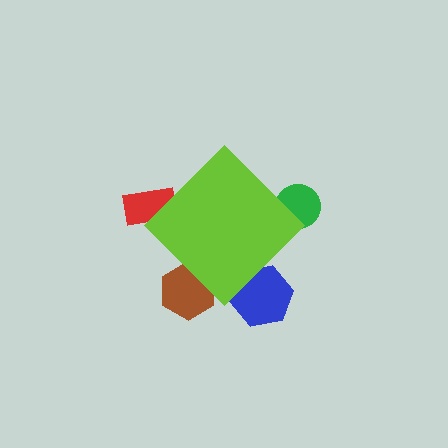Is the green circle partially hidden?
Yes, the green circle is partially hidden behind the lime diamond.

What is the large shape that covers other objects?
A lime diamond.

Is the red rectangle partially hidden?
Yes, the red rectangle is partially hidden behind the lime diamond.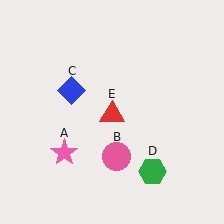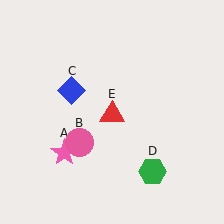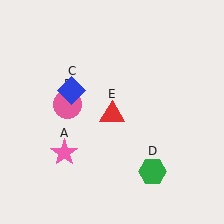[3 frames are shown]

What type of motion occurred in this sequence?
The pink circle (object B) rotated clockwise around the center of the scene.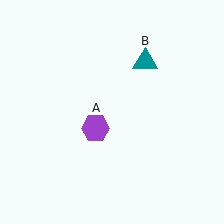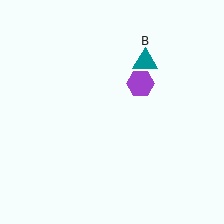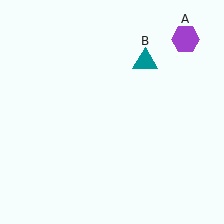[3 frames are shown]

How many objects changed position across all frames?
1 object changed position: purple hexagon (object A).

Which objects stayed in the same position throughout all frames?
Teal triangle (object B) remained stationary.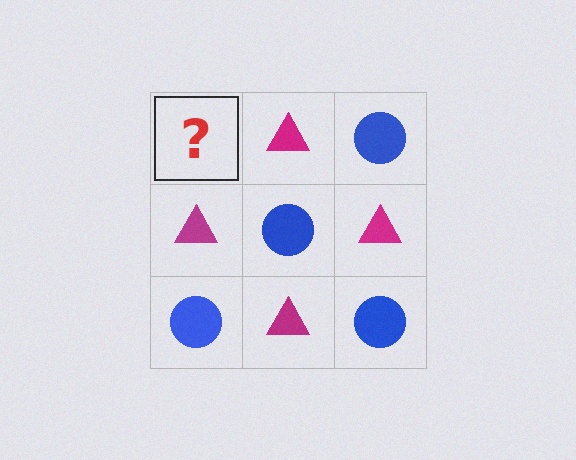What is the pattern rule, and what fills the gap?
The rule is that it alternates blue circle and magenta triangle in a checkerboard pattern. The gap should be filled with a blue circle.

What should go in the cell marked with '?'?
The missing cell should contain a blue circle.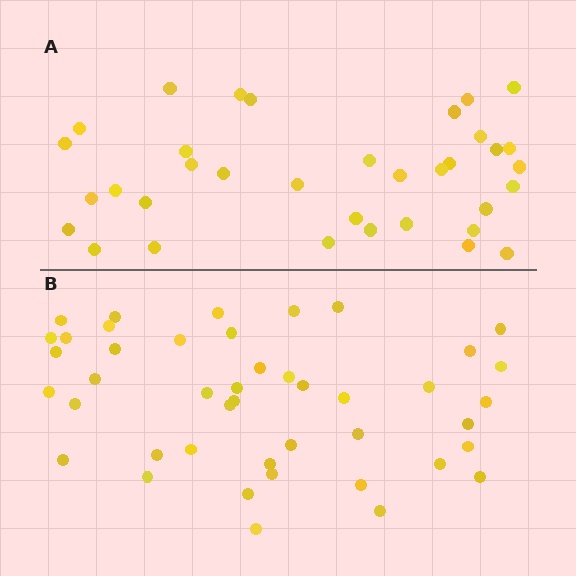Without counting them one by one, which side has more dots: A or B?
Region B (the bottom region) has more dots.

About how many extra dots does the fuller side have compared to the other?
Region B has roughly 8 or so more dots than region A.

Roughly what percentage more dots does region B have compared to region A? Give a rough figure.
About 25% more.